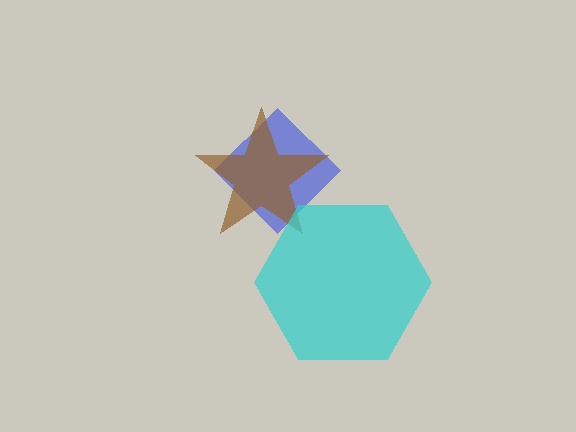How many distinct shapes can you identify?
There are 3 distinct shapes: a blue diamond, a brown star, a cyan hexagon.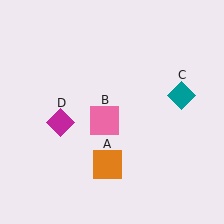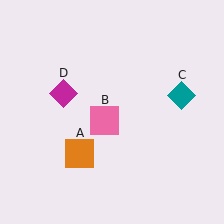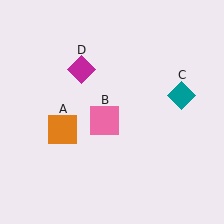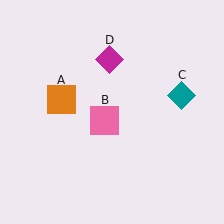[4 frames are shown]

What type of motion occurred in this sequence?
The orange square (object A), magenta diamond (object D) rotated clockwise around the center of the scene.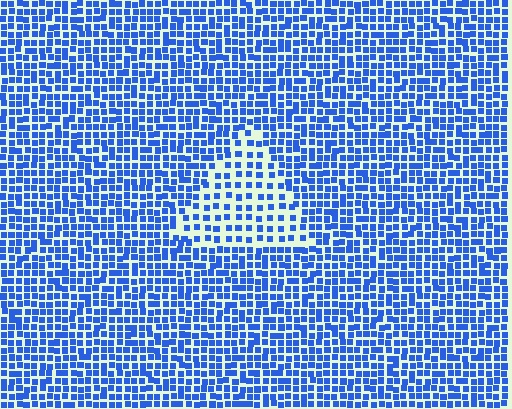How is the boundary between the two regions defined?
The boundary is defined by a change in element density (approximately 1.9x ratio). All elements are the same color, size, and shape.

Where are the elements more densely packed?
The elements are more densely packed outside the triangle boundary.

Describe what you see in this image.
The image contains small blue elements arranged at two different densities. A triangle-shaped region is visible where the elements are less densely packed than the surrounding area.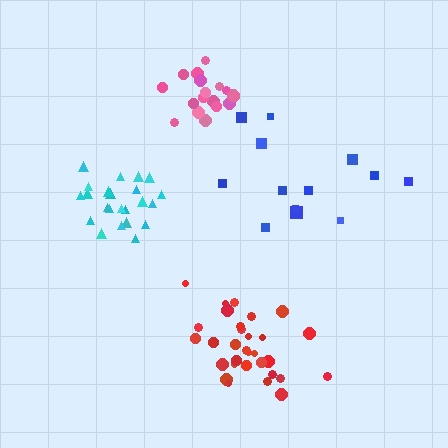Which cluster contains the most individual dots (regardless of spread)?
Red (31).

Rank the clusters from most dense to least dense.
red, cyan, pink, blue.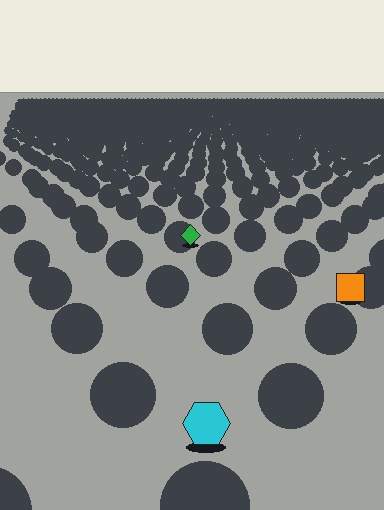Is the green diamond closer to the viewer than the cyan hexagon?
No. The cyan hexagon is closer — you can tell from the texture gradient: the ground texture is coarser near it.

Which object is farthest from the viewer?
The green diamond is farthest from the viewer. It appears smaller and the ground texture around it is denser.